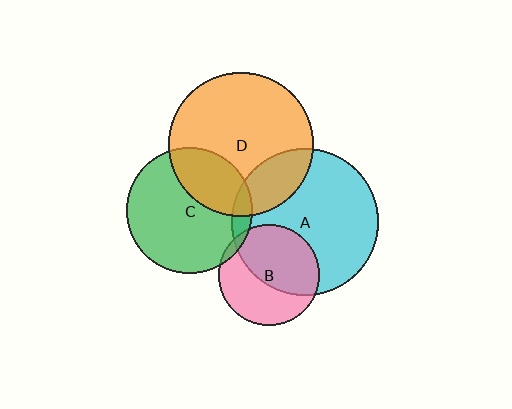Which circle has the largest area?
Circle A (cyan).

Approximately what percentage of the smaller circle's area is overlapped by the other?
Approximately 55%.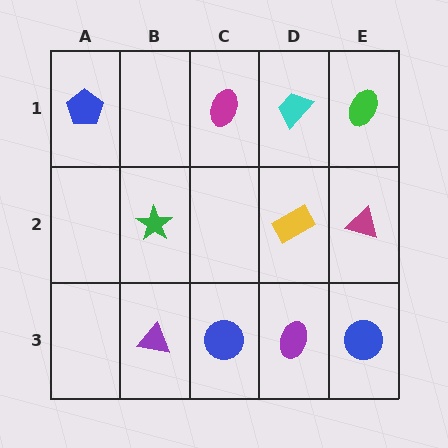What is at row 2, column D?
A yellow rectangle.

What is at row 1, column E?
A green ellipse.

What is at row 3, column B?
A purple triangle.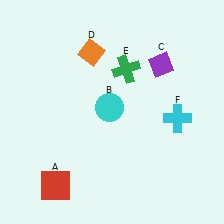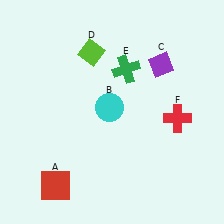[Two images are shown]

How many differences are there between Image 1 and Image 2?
There are 2 differences between the two images.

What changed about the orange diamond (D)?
In Image 1, D is orange. In Image 2, it changed to lime.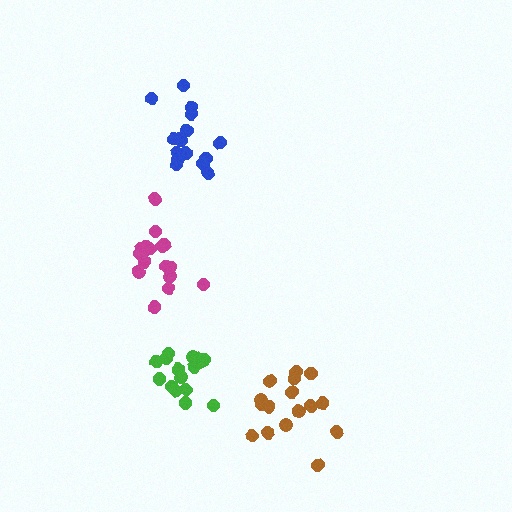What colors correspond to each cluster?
The clusters are colored: green, brown, blue, magenta.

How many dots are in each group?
Group 1: 17 dots, Group 2: 16 dots, Group 3: 17 dots, Group 4: 16 dots (66 total).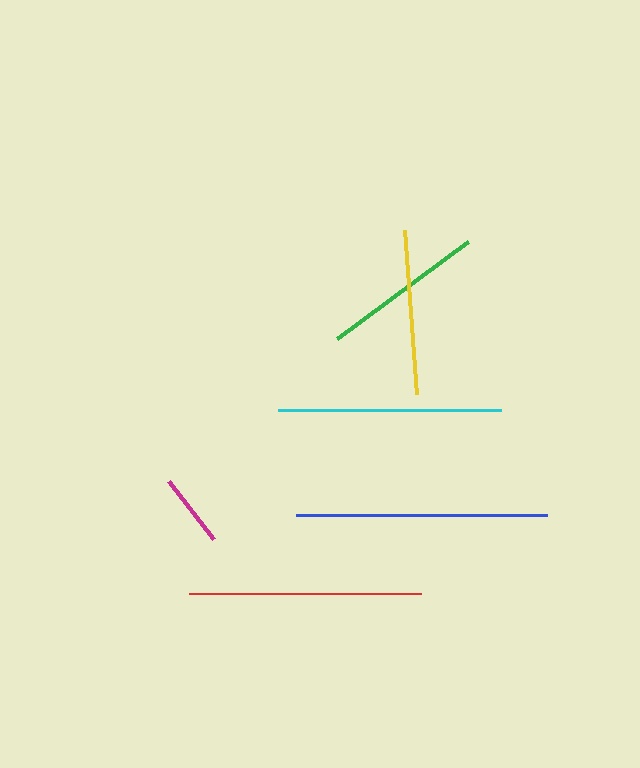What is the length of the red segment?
The red segment is approximately 232 pixels long.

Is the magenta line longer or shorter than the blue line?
The blue line is longer than the magenta line.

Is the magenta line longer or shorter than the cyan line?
The cyan line is longer than the magenta line.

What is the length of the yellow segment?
The yellow segment is approximately 165 pixels long.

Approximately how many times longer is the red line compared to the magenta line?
The red line is approximately 3.1 times the length of the magenta line.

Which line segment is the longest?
The blue line is the longest at approximately 251 pixels.